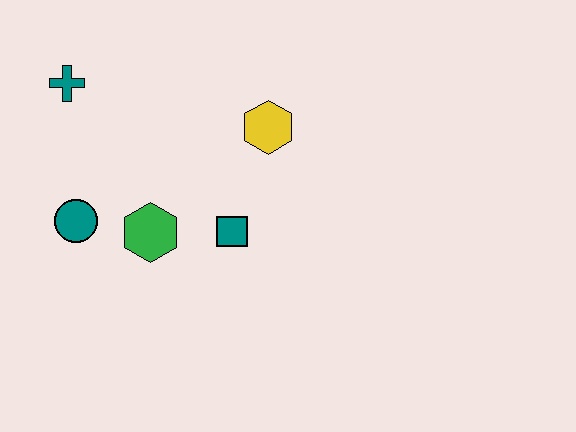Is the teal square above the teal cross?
No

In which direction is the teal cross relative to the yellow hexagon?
The teal cross is to the left of the yellow hexagon.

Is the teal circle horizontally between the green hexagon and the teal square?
No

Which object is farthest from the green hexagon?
The teal cross is farthest from the green hexagon.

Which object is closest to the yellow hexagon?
The teal square is closest to the yellow hexagon.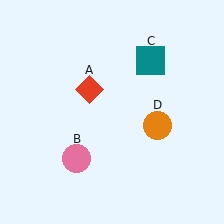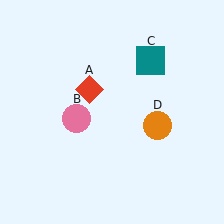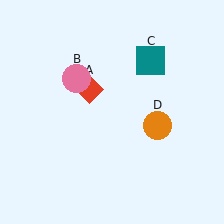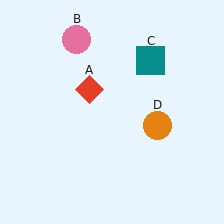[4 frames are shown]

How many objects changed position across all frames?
1 object changed position: pink circle (object B).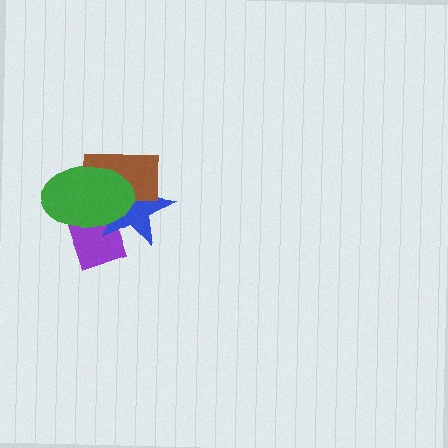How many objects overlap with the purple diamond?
2 objects overlap with the purple diamond.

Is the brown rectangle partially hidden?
Yes, it is partially covered by another shape.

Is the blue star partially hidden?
Yes, it is partially covered by another shape.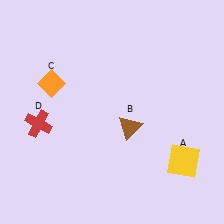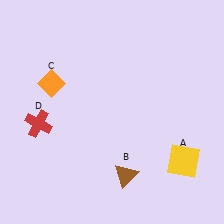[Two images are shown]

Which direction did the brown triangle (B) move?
The brown triangle (B) moved down.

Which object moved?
The brown triangle (B) moved down.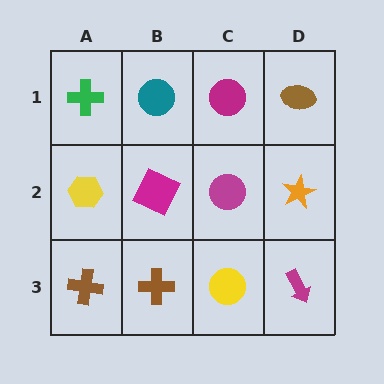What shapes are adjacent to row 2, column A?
A green cross (row 1, column A), a brown cross (row 3, column A), a magenta square (row 2, column B).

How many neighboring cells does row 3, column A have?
2.